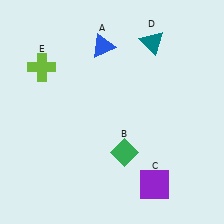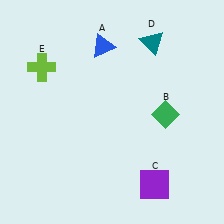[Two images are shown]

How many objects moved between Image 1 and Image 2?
1 object moved between the two images.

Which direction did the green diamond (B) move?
The green diamond (B) moved right.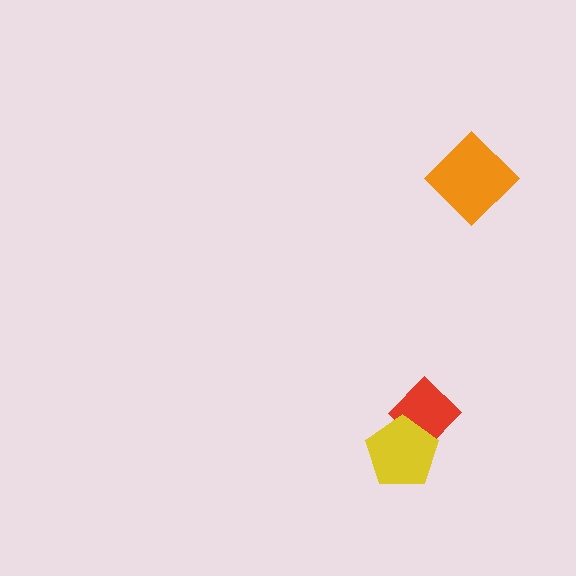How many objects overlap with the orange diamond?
0 objects overlap with the orange diamond.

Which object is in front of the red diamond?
The yellow pentagon is in front of the red diamond.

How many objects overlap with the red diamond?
1 object overlaps with the red diamond.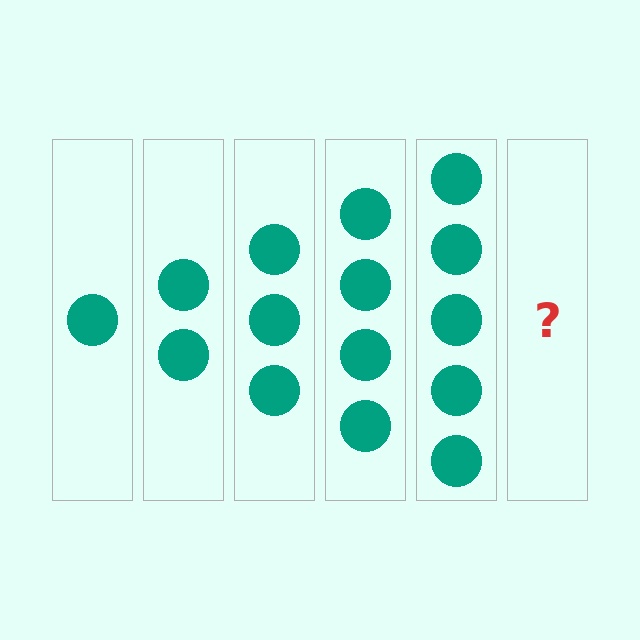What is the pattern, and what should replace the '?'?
The pattern is that each step adds one more circle. The '?' should be 6 circles.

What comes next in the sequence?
The next element should be 6 circles.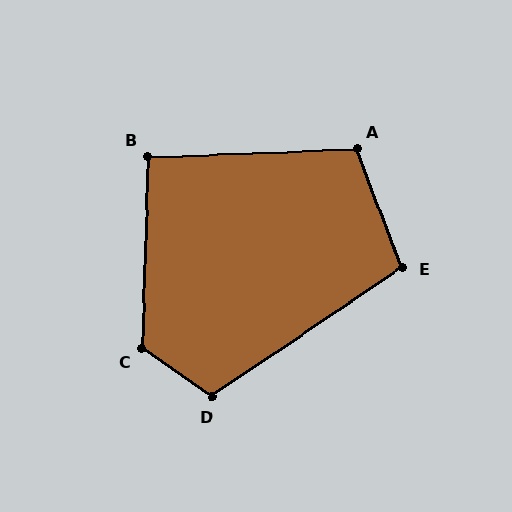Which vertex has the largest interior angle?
C, at approximately 122 degrees.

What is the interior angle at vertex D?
Approximately 112 degrees (obtuse).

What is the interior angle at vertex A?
Approximately 109 degrees (obtuse).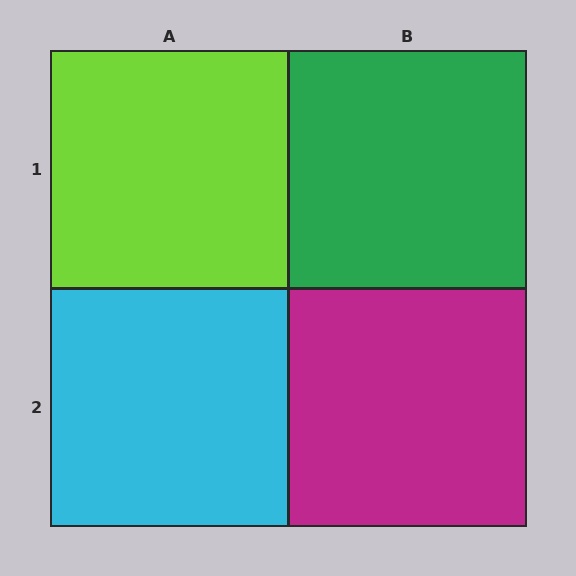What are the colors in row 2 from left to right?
Cyan, magenta.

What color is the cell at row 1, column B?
Green.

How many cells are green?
1 cell is green.